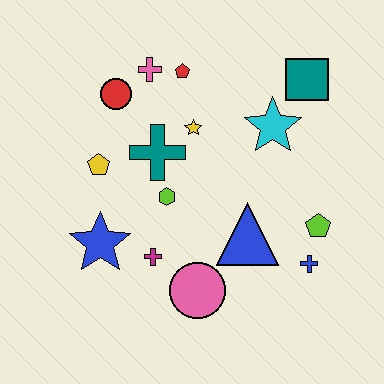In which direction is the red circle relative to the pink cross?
The red circle is to the left of the pink cross.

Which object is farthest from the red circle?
The blue cross is farthest from the red circle.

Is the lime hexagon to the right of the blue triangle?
No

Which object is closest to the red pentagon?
The pink cross is closest to the red pentagon.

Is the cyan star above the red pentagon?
No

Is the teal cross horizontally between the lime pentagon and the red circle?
Yes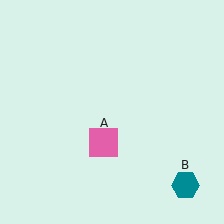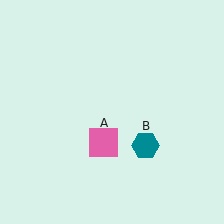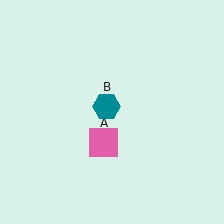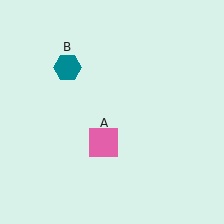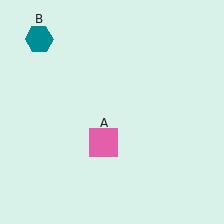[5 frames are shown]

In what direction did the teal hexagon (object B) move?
The teal hexagon (object B) moved up and to the left.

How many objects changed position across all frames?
1 object changed position: teal hexagon (object B).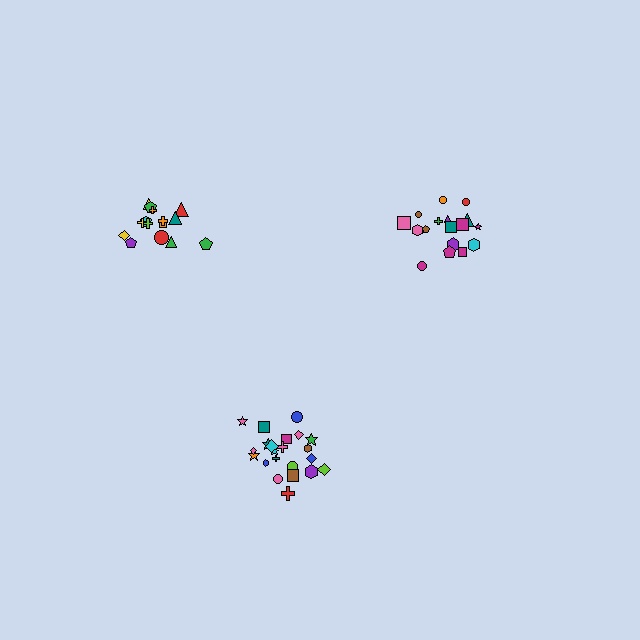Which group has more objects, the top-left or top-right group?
The top-right group.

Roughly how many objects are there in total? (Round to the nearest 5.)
Roughly 55 objects in total.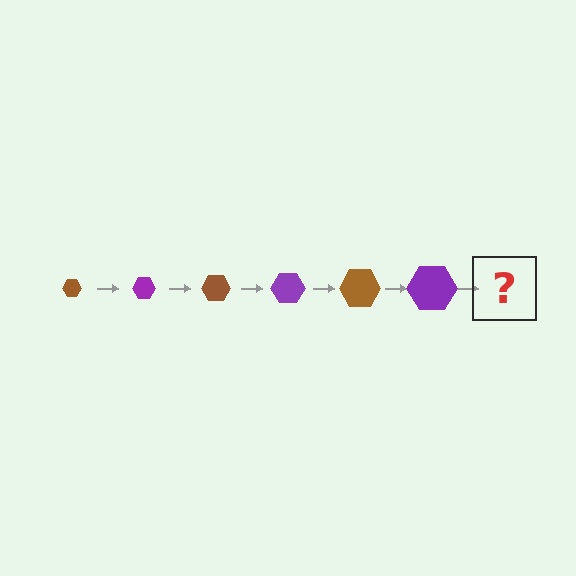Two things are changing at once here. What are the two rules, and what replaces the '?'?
The two rules are that the hexagon grows larger each step and the color cycles through brown and purple. The '?' should be a brown hexagon, larger than the previous one.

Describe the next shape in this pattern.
It should be a brown hexagon, larger than the previous one.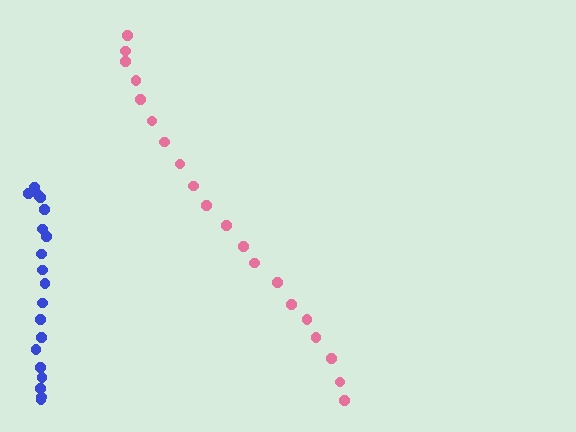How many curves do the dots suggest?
There are 2 distinct paths.